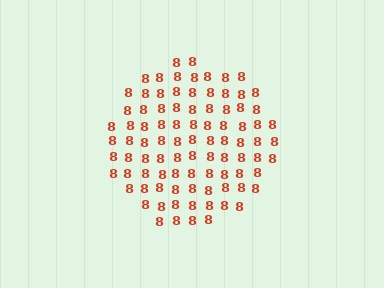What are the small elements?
The small elements are digit 8's.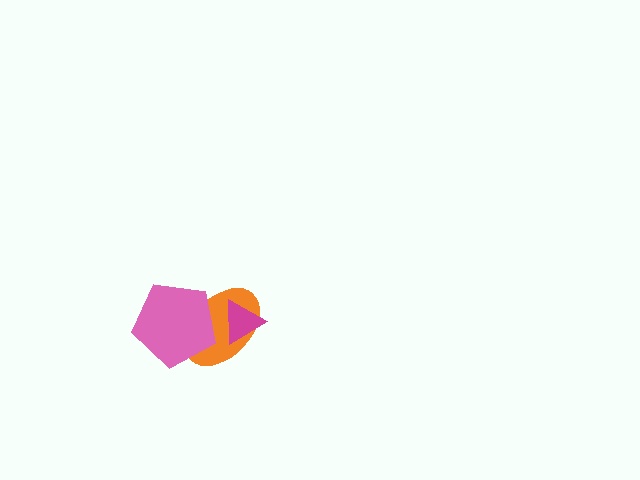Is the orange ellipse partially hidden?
Yes, it is partially covered by another shape.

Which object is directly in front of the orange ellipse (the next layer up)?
The magenta triangle is directly in front of the orange ellipse.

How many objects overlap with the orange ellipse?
2 objects overlap with the orange ellipse.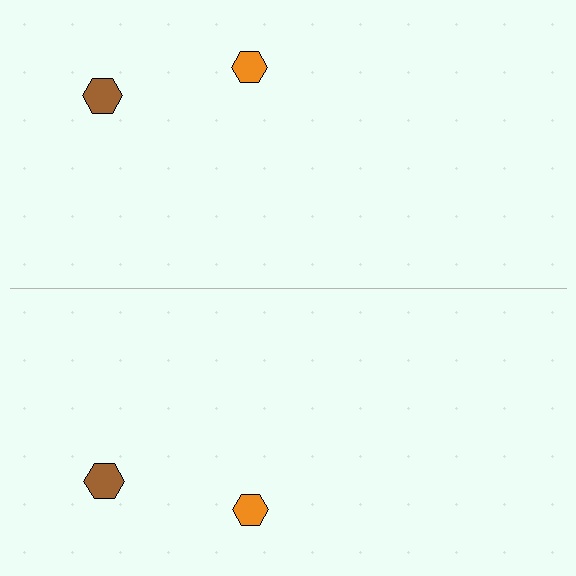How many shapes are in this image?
There are 4 shapes in this image.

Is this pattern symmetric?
Yes, this pattern has bilateral (reflection) symmetry.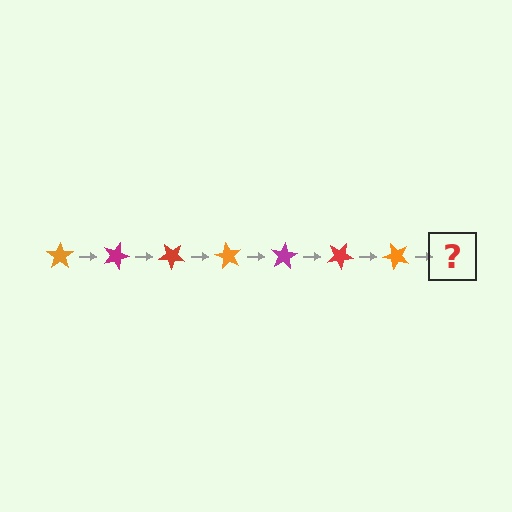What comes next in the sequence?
The next element should be a magenta star, rotated 140 degrees from the start.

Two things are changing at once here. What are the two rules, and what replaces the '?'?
The two rules are that it rotates 20 degrees each step and the color cycles through orange, magenta, and red. The '?' should be a magenta star, rotated 140 degrees from the start.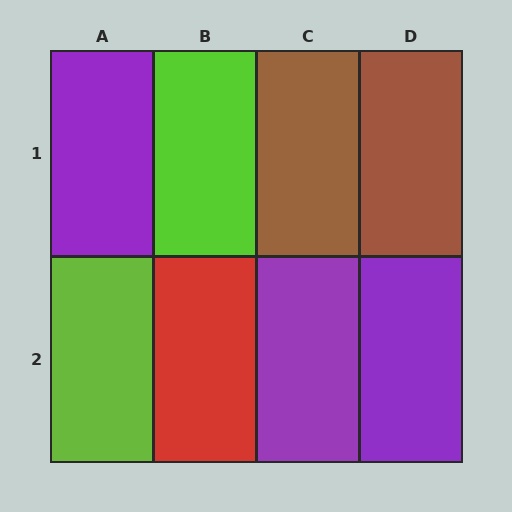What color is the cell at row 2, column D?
Purple.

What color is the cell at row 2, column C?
Purple.